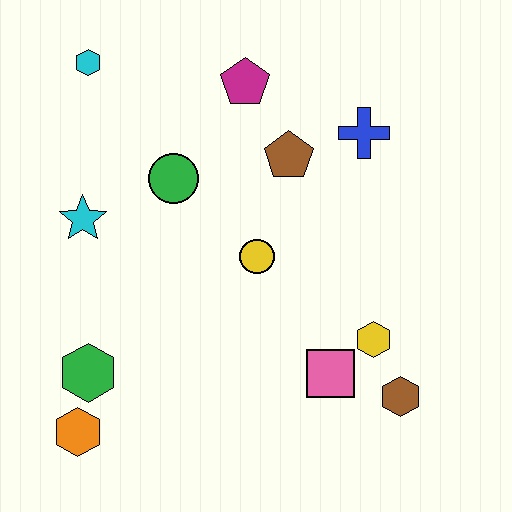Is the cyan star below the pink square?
No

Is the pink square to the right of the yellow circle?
Yes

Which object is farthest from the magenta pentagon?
The orange hexagon is farthest from the magenta pentagon.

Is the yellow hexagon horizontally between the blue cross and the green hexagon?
No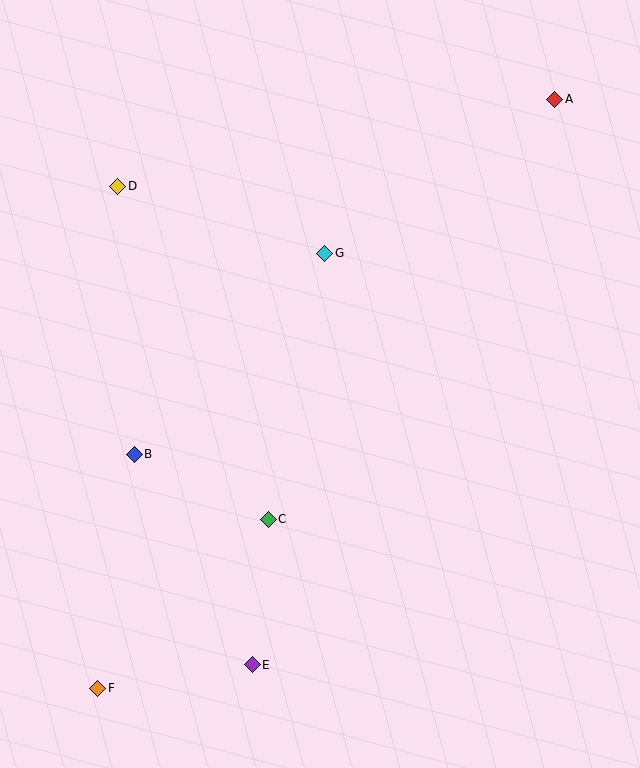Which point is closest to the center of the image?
Point G at (325, 253) is closest to the center.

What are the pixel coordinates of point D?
Point D is at (117, 186).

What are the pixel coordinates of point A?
Point A is at (555, 99).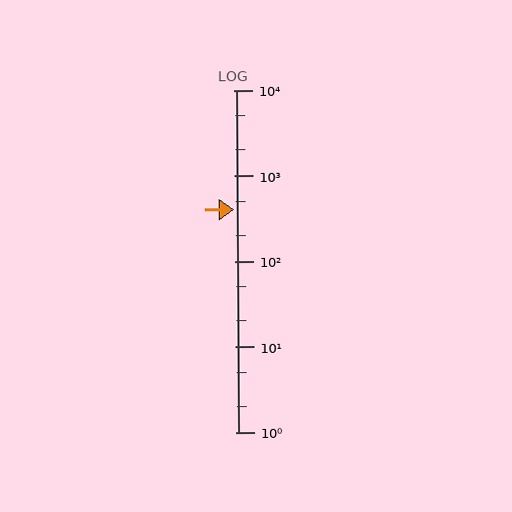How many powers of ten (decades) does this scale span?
The scale spans 4 decades, from 1 to 10000.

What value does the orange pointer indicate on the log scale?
The pointer indicates approximately 400.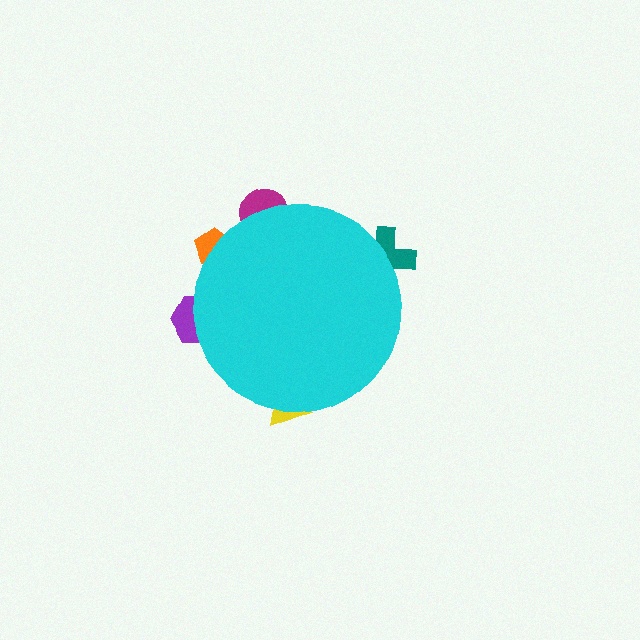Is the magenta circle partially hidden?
Yes, the magenta circle is partially hidden behind the cyan circle.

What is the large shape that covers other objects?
A cyan circle.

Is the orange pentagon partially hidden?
Yes, the orange pentagon is partially hidden behind the cyan circle.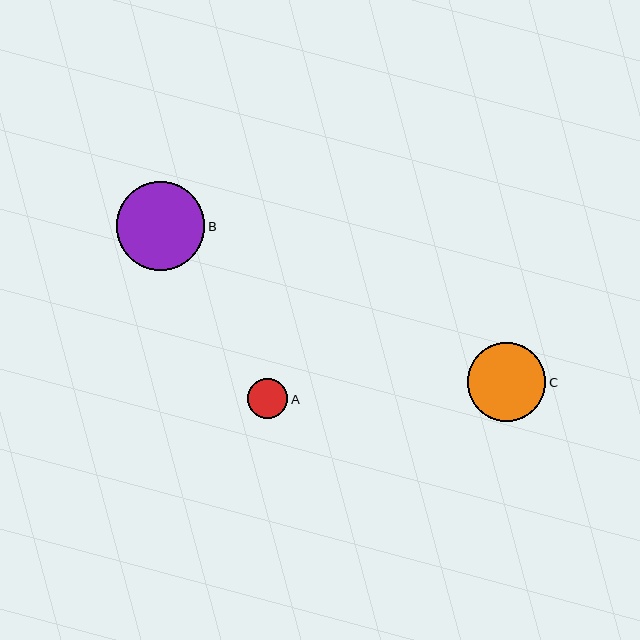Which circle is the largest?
Circle B is the largest with a size of approximately 89 pixels.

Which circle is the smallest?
Circle A is the smallest with a size of approximately 40 pixels.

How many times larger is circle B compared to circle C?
Circle B is approximately 1.1 times the size of circle C.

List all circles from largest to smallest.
From largest to smallest: B, C, A.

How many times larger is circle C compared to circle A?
Circle C is approximately 2.0 times the size of circle A.